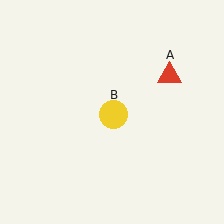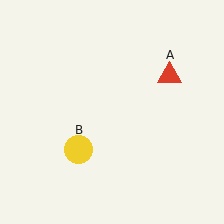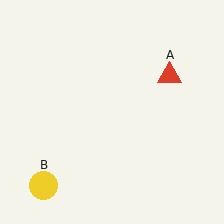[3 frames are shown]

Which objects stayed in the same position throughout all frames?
Red triangle (object A) remained stationary.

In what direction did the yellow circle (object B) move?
The yellow circle (object B) moved down and to the left.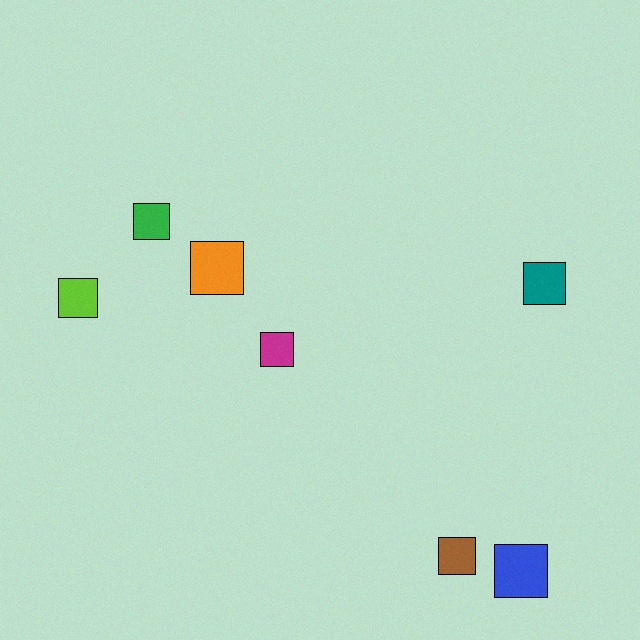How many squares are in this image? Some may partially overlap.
There are 7 squares.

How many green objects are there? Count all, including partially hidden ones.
There is 1 green object.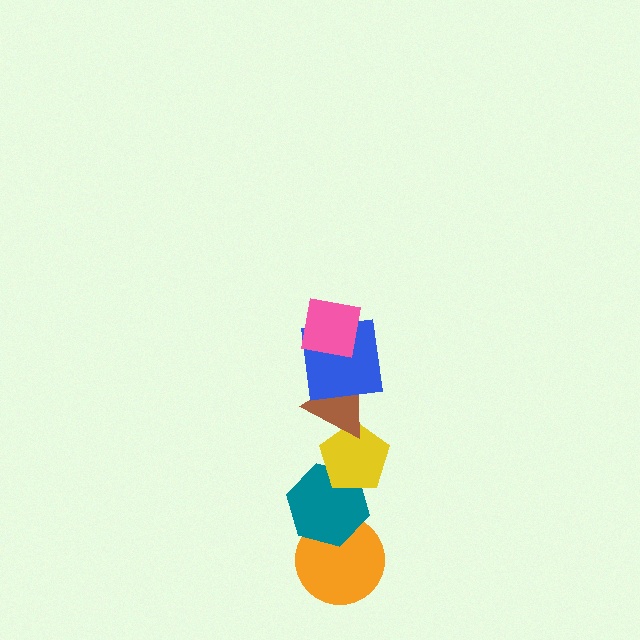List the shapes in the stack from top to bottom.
From top to bottom: the pink square, the blue square, the brown triangle, the yellow pentagon, the teal hexagon, the orange circle.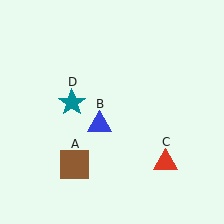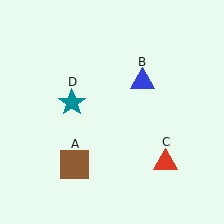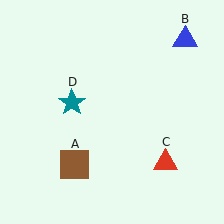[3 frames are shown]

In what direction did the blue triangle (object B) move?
The blue triangle (object B) moved up and to the right.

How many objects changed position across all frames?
1 object changed position: blue triangle (object B).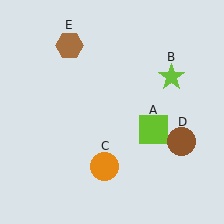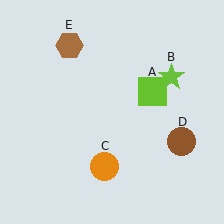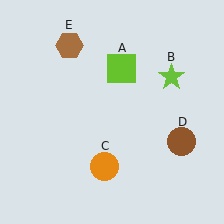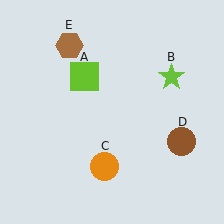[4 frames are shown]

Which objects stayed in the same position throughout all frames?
Lime star (object B) and orange circle (object C) and brown circle (object D) and brown hexagon (object E) remained stationary.